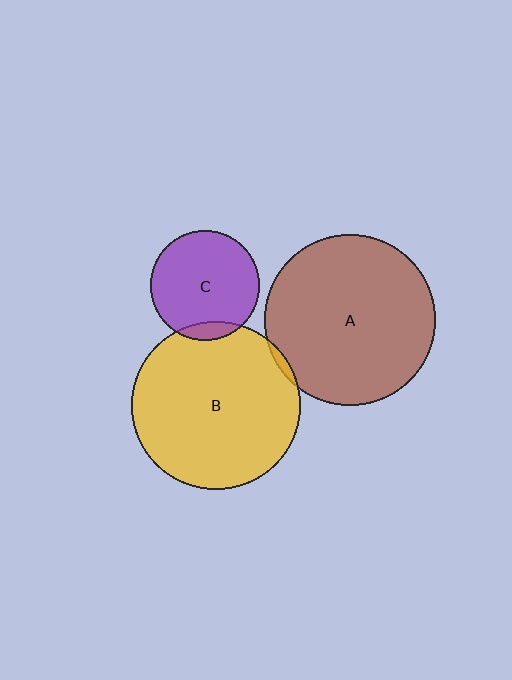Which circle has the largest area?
Circle A (brown).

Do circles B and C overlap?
Yes.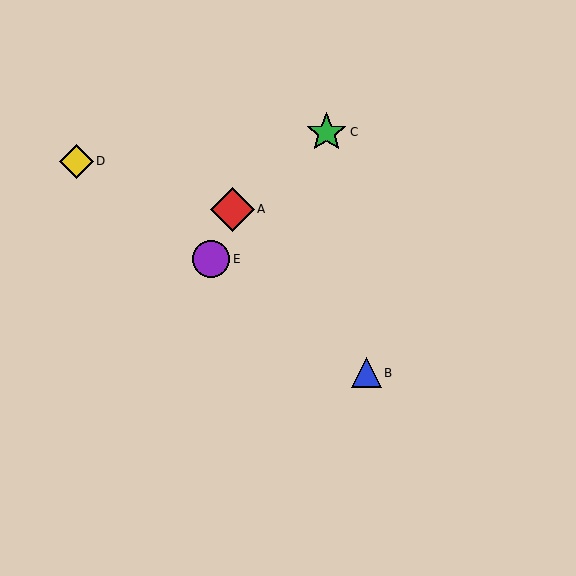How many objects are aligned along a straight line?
3 objects (B, D, E) are aligned along a straight line.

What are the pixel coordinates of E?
Object E is at (211, 259).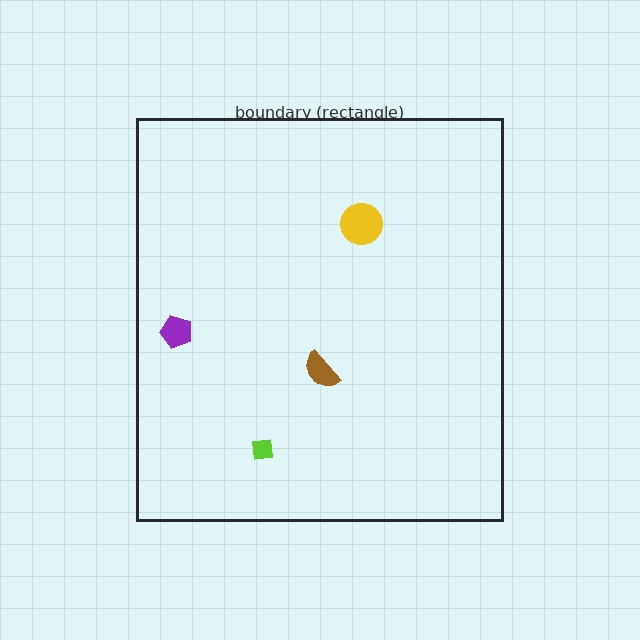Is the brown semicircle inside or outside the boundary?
Inside.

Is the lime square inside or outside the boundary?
Inside.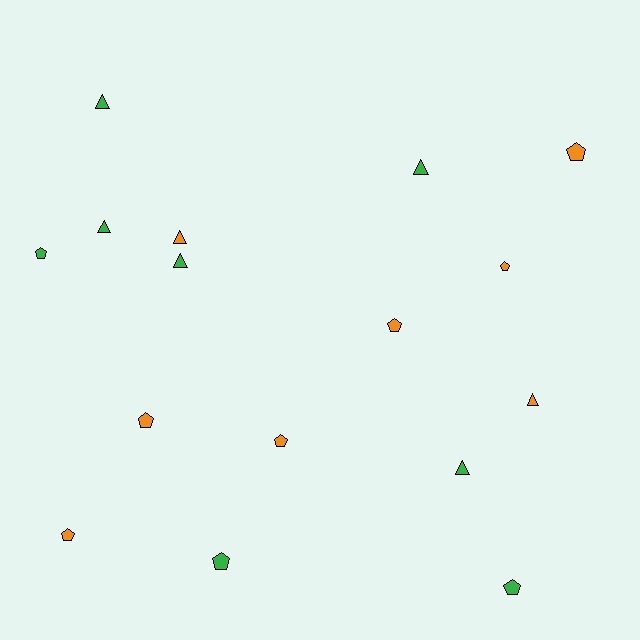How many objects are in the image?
There are 16 objects.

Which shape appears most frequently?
Pentagon, with 9 objects.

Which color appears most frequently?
Orange, with 8 objects.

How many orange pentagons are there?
There are 6 orange pentagons.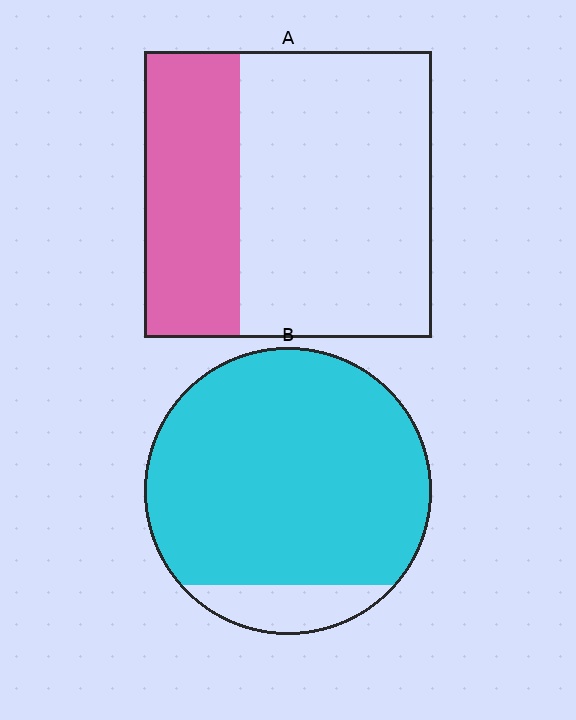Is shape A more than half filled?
No.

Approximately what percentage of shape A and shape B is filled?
A is approximately 35% and B is approximately 90%.